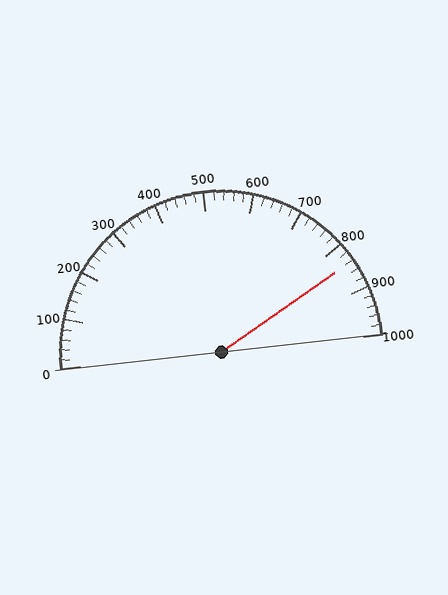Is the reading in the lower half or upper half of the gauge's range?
The reading is in the upper half of the range (0 to 1000).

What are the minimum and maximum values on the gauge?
The gauge ranges from 0 to 1000.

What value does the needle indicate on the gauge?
The needle indicates approximately 840.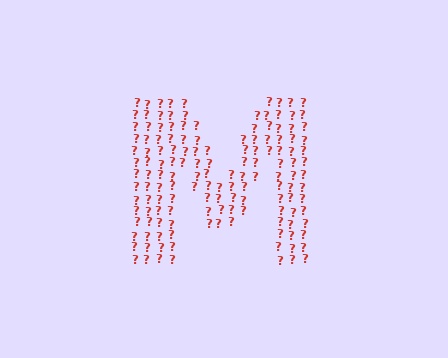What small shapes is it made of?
It is made of small question marks.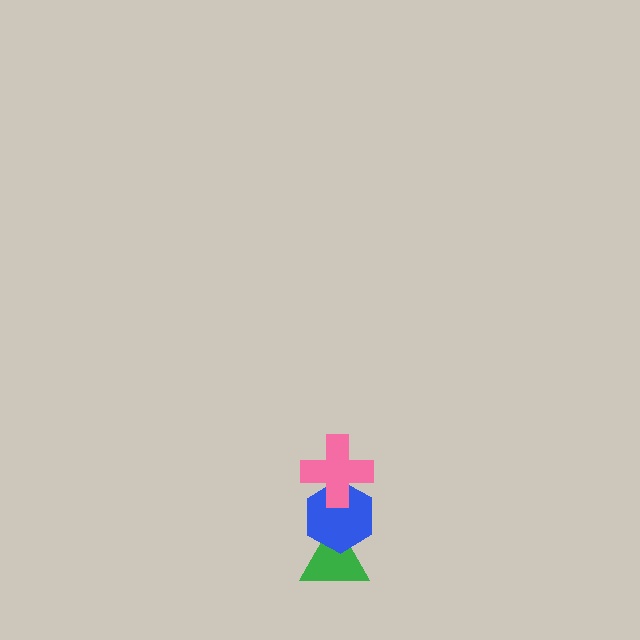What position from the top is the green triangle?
The green triangle is 3rd from the top.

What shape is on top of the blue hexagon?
The pink cross is on top of the blue hexagon.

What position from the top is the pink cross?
The pink cross is 1st from the top.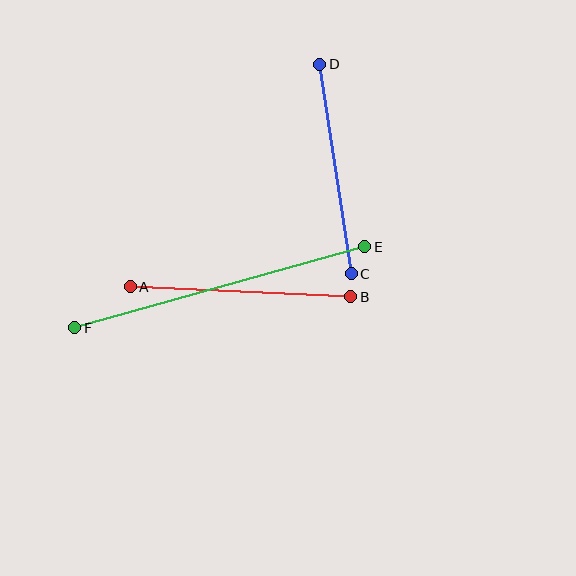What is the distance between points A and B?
The distance is approximately 221 pixels.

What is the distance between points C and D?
The distance is approximately 212 pixels.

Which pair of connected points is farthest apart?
Points E and F are farthest apart.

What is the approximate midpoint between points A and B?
The midpoint is at approximately (240, 292) pixels.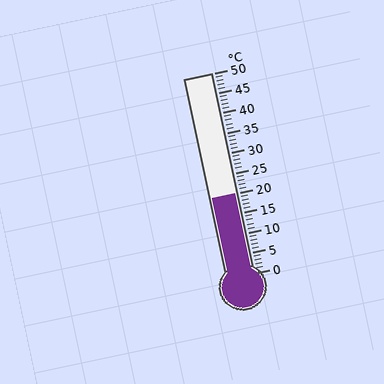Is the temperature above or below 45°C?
The temperature is below 45°C.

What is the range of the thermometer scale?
The thermometer scale ranges from 0°C to 50°C.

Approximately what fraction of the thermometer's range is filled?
The thermometer is filled to approximately 40% of its range.